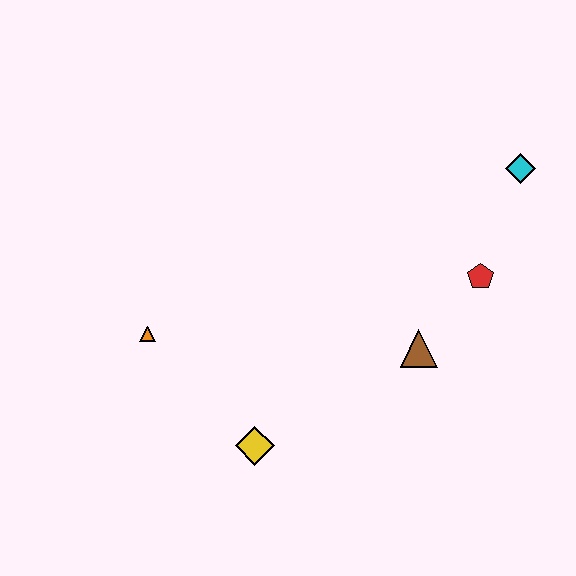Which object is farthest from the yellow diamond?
The cyan diamond is farthest from the yellow diamond.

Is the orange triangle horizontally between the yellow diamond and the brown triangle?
No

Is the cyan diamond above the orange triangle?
Yes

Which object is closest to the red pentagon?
The brown triangle is closest to the red pentagon.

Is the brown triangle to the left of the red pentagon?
Yes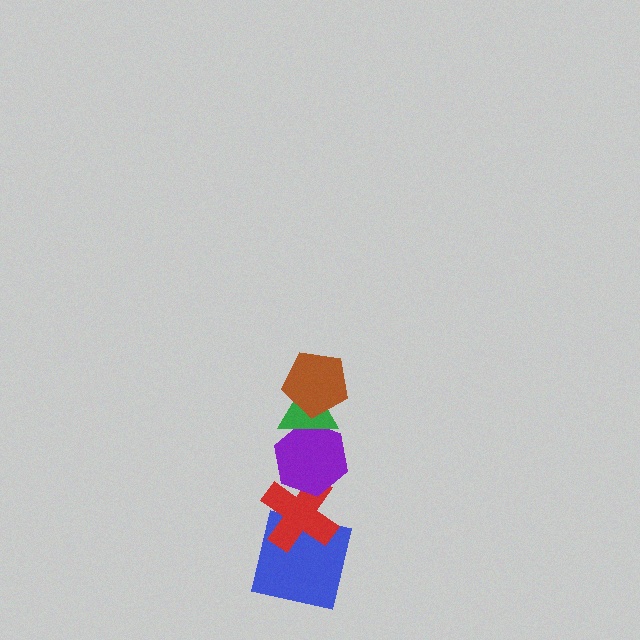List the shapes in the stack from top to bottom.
From top to bottom: the brown pentagon, the green triangle, the purple hexagon, the red cross, the blue square.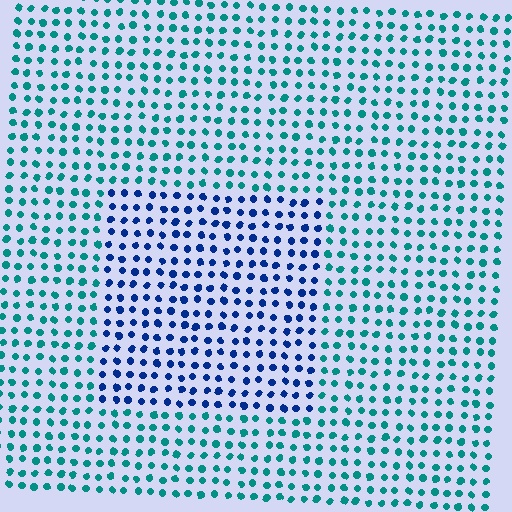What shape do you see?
I see a rectangle.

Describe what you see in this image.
The image is filled with small teal elements in a uniform arrangement. A rectangle-shaped region is visible where the elements are tinted to a slightly different hue, forming a subtle color boundary.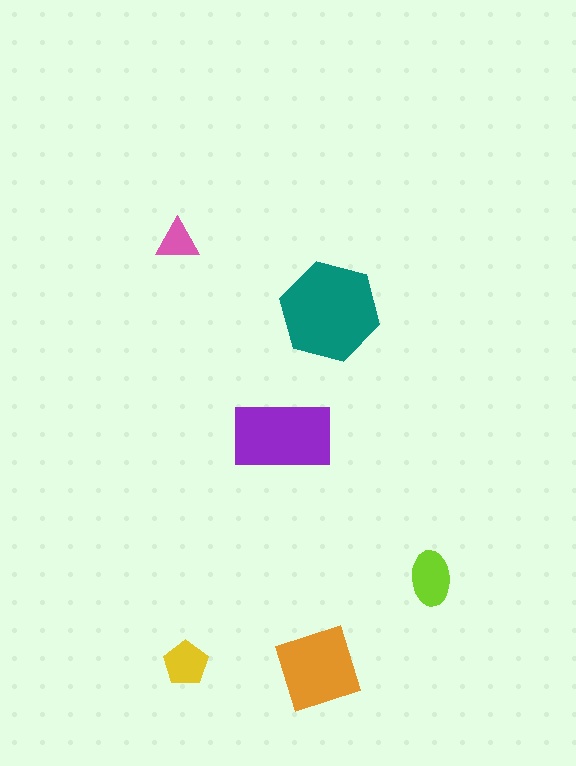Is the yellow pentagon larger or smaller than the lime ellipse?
Smaller.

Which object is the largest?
The teal hexagon.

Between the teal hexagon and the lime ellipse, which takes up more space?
The teal hexagon.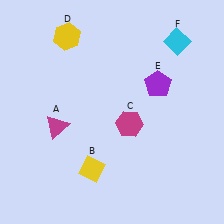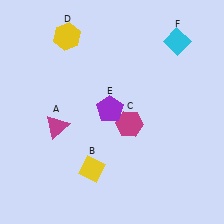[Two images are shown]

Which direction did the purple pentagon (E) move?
The purple pentagon (E) moved left.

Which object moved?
The purple pentagon (E) moved left.